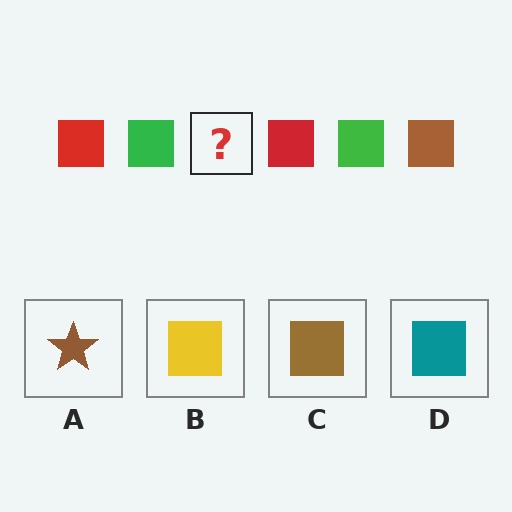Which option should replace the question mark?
Option C.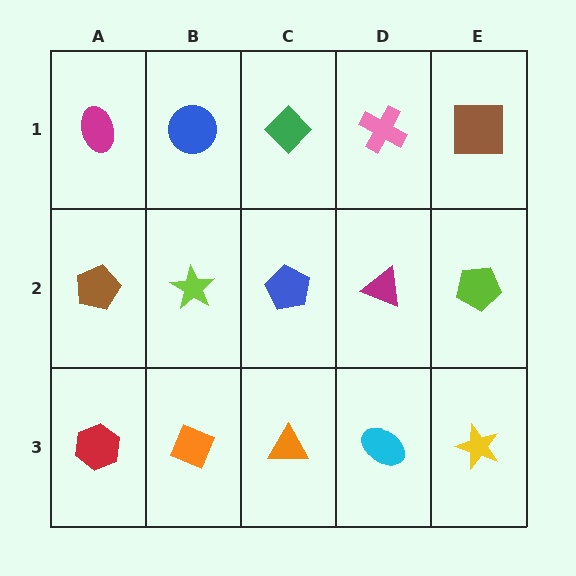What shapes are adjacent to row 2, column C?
A green diamond (row 1, column C), an orange triangle (row 3, column C), a lime star (row 2, column B), a magenta triangle (row 2, column D).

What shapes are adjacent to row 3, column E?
A lime pentagon (row 2, column E), a cyan ellipse (row 3, column D).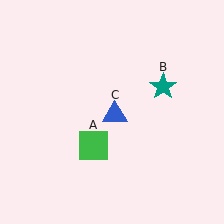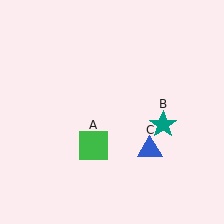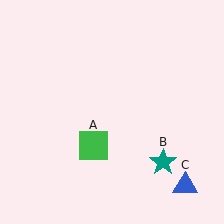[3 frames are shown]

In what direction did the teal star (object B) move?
The teal star (object B) moved down.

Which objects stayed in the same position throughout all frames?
Green square (object A) remained stationary.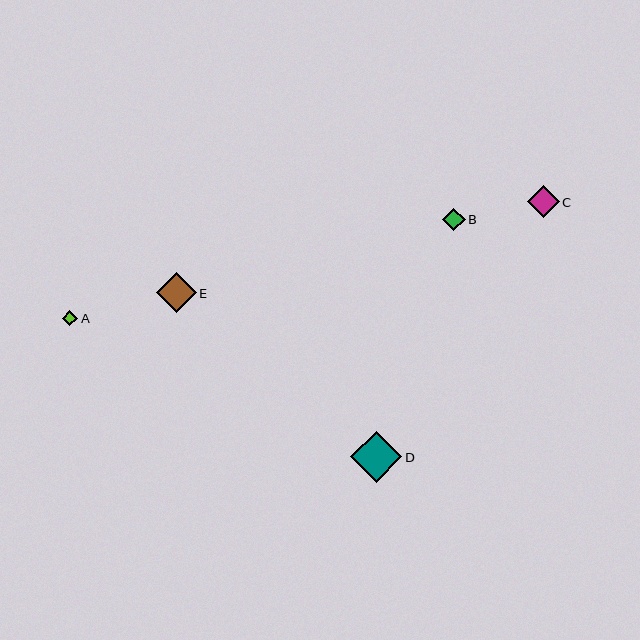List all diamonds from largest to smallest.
From largest to smallest: D, E, C, B, A.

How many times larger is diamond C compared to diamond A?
Diamond C is approximately 2.1 times the size of diamond A.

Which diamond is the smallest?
Diamond A is the smallest with a size of approximately 15 pixels.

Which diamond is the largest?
Diamond D is the largest with a size of approximately 51 pixels.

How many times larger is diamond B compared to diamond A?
Diamond B is approximately 1.5 times the size of diamond A.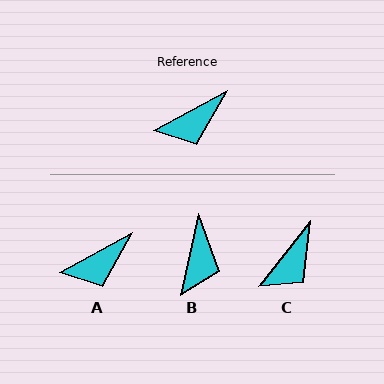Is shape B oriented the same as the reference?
No, it is off by about 50 degrees.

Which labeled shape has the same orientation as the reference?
A.